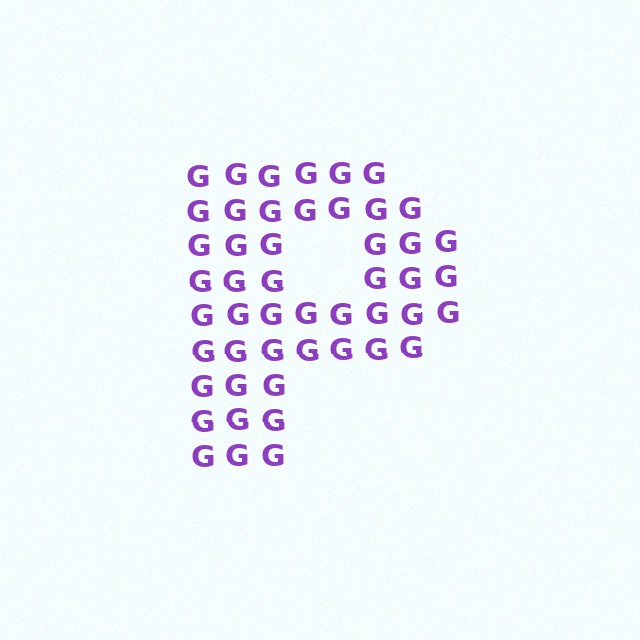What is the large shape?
The large shape is the letter P.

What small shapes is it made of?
It is made of small letter G's.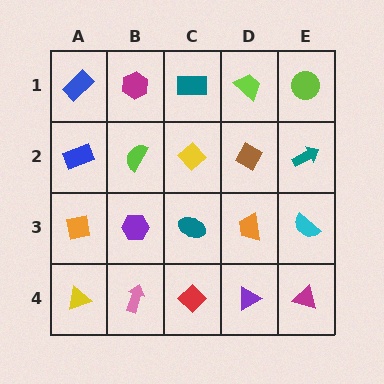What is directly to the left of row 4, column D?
A red diamond.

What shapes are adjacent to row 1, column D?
A brown diamond (row 2, column D), a teal rectangle (row 1, column C), a lime circle (row 1, column E).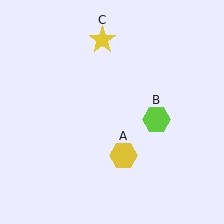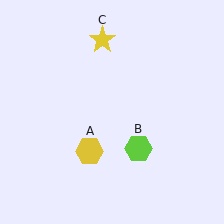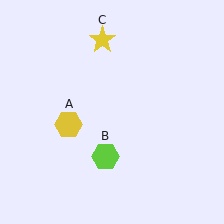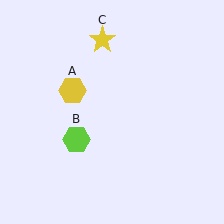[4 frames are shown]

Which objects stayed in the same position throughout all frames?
Yellow star (object C) remained stationary.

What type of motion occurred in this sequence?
The yellow hexagon (object A), lime hexagon (object B) rotated clockwise around the center of the scene.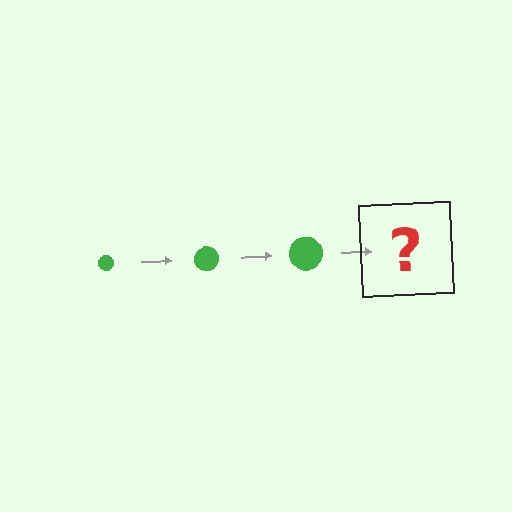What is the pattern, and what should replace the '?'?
The pattern is that the circle gets progressively larger each step. The '?' should be a green circle, larger than the previous one.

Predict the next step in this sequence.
The next step is a green circle, larger than the previous one.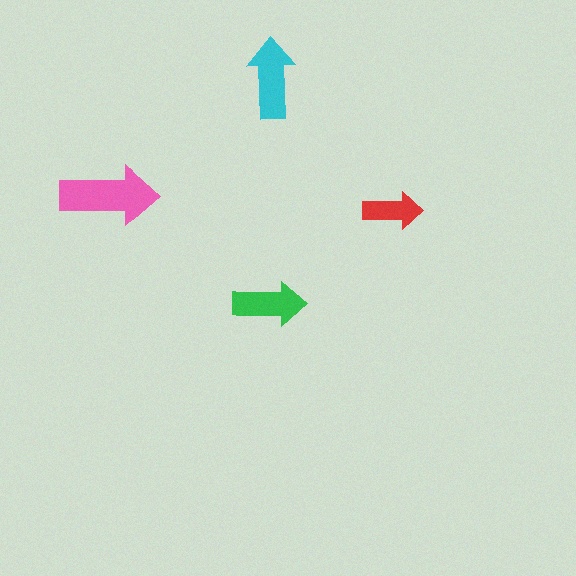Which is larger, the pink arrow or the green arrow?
The pink one.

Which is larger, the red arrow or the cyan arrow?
The cyan one.